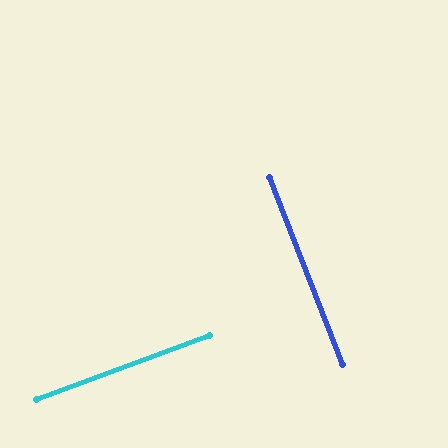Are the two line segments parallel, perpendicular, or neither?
Perpendicular — they meet at approximately 89°.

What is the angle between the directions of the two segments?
Approximately 89 degrees.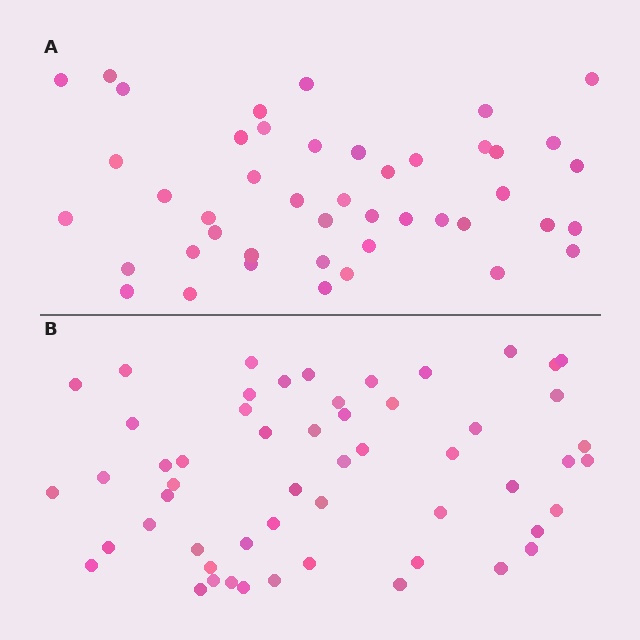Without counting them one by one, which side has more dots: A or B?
Region B (the bottom region) has more dots.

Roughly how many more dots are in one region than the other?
Region B has roughly 10 or so more dots than region A.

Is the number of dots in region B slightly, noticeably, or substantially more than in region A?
Region B has only slightly more — the two regions are fairly close. The ratio is roughly 1.2 to 1.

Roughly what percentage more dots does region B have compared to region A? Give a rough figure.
About 20% more.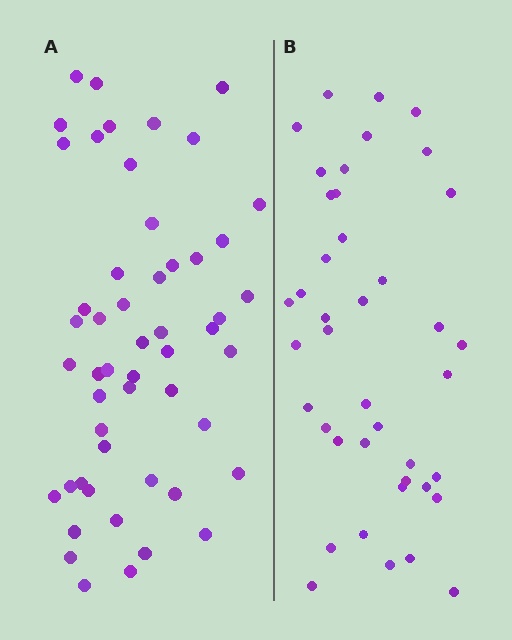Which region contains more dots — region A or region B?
Region A (the left region) has more dots.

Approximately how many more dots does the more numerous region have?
Region A has roughly 12 or so more dots than region B.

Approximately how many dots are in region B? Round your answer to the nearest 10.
About 40 dots. (The exact count is 41, which rounds to 40.)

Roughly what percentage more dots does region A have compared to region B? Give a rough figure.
About 25% more.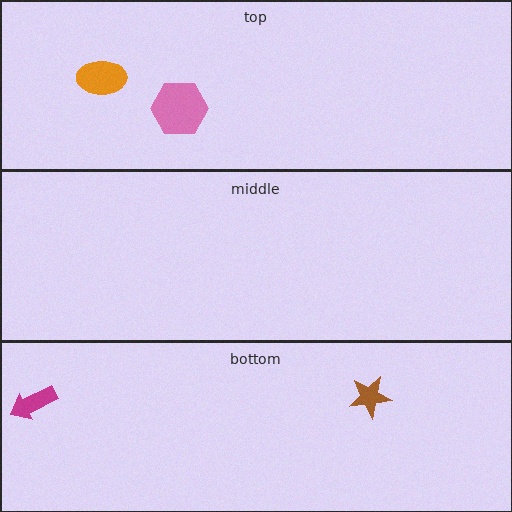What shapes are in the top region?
The pink hexagon, the orange ellipse.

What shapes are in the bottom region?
The magenta arrow, the brown star.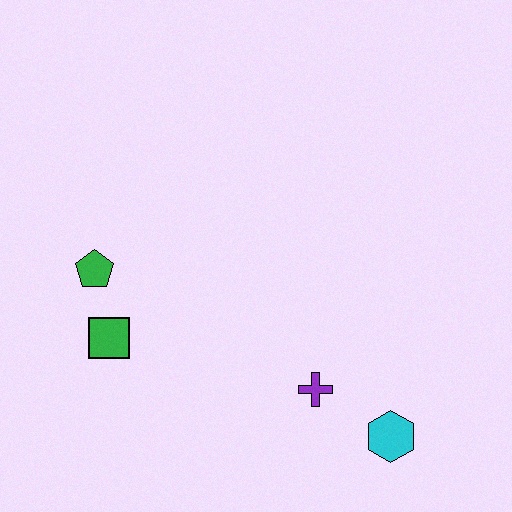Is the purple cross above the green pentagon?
No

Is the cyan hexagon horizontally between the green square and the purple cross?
No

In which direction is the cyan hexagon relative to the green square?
The cyan hexagon is to the right of the green square.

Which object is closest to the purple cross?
The cyan hexagon is closest to the purple cross.